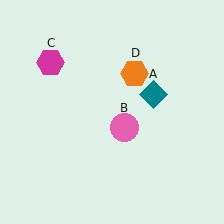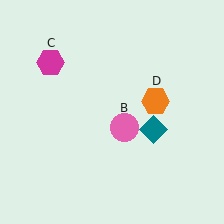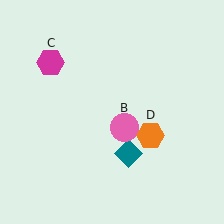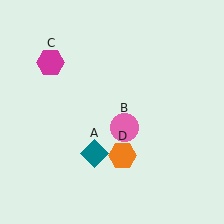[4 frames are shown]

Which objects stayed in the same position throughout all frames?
Pink circle (object B) and magenta hexagon (object C) remained stationary.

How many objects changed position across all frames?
2 objects changed position: teal diamond (object A), orange hexagon (object D).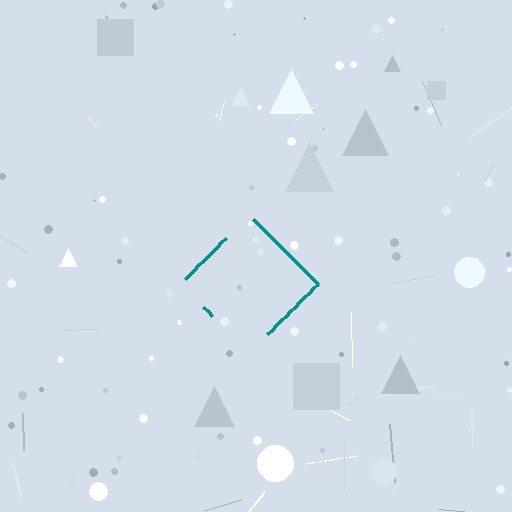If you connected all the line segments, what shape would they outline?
They would outline a diamond.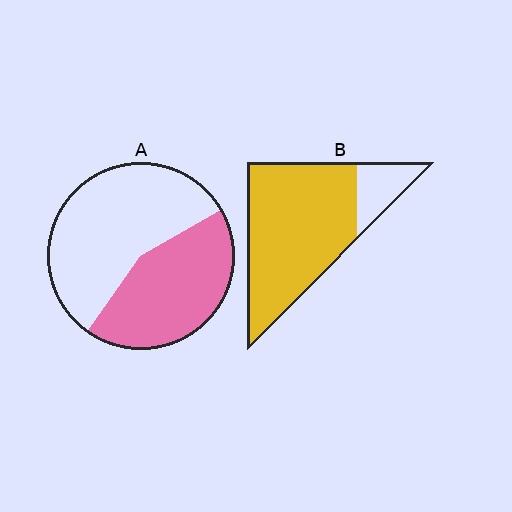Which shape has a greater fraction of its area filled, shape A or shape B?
Shape B.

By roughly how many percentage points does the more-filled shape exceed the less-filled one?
By roughly 40 percentage points (B over A).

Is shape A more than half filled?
No.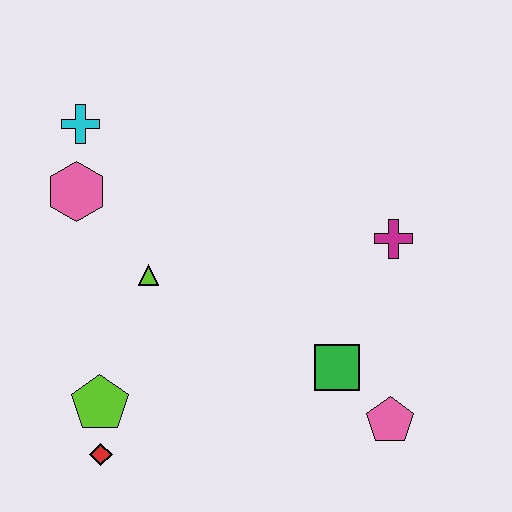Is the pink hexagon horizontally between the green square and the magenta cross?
No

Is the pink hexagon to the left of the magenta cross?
Yes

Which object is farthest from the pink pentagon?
The cyan cross is farthest from the pink pentagon.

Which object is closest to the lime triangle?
The pink hexagon is closest to the lime triangle.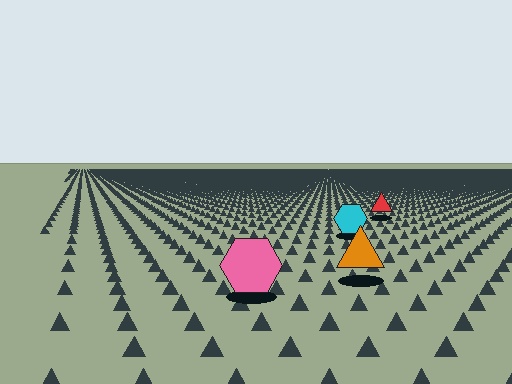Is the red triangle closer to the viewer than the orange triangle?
No. The orange triangle is closer — you can tell from the texture gradient: the ground texture is coarser near it.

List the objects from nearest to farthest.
From nearest to farthest: the pink hexagon, the orange triangle, the cyan hexagon, the red triangle.